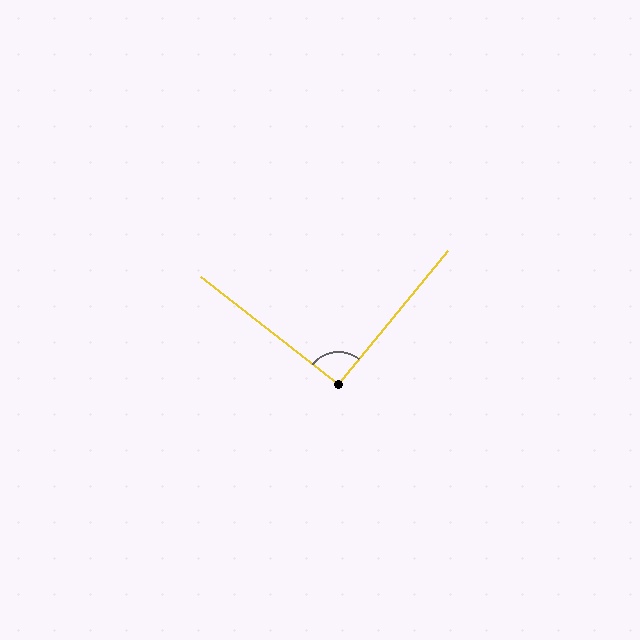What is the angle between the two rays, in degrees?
Approximately 91 degrees.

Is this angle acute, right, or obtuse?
It is approximately a right angle.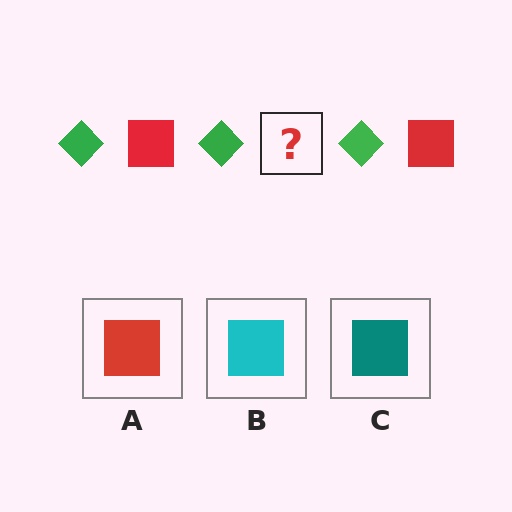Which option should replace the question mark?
Option A.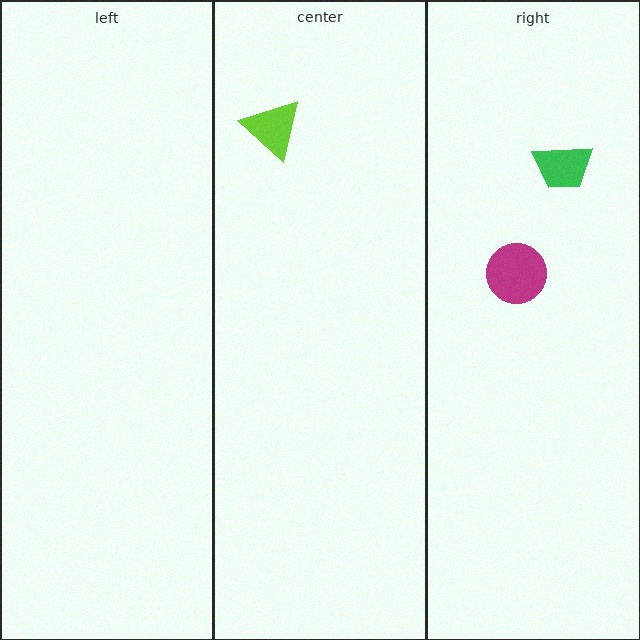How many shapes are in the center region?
1.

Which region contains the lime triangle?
The center region.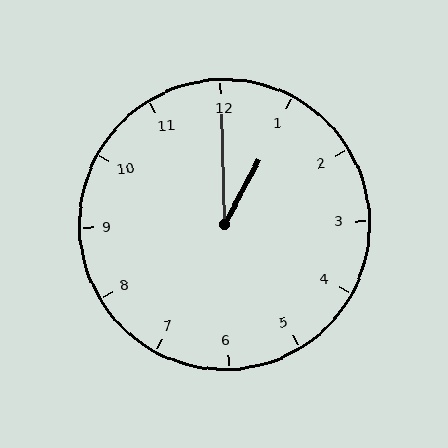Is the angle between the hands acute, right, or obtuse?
It is acute.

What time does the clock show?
1:00.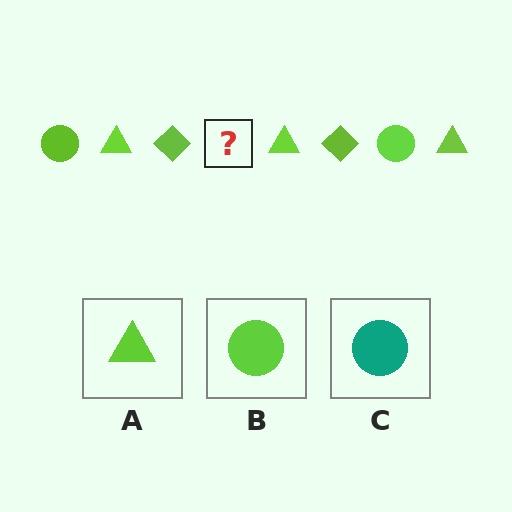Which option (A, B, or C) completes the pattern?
B.